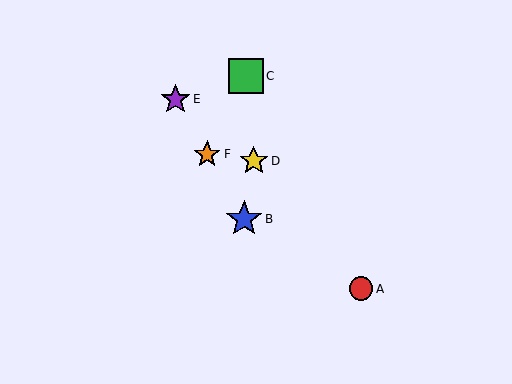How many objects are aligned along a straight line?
3 objects (B, E, F) are aligned along a straight line.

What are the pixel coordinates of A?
Object A is at (361, 289).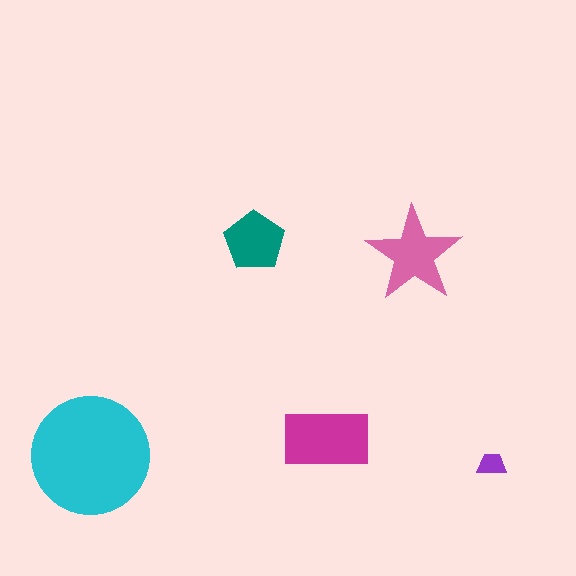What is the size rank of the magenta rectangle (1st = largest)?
2nd.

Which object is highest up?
The teal pentagon is topmost.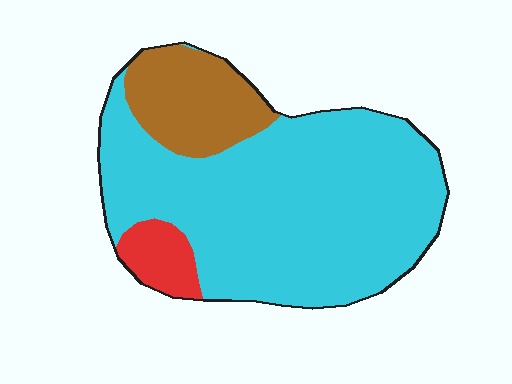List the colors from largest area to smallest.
From largest to smallest: cyan, brown, red.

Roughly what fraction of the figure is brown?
Brown takes up between a sixth and a third of the figure.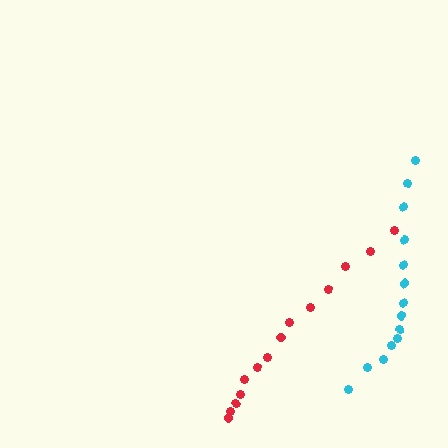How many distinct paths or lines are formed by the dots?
There are 2 distinct paths.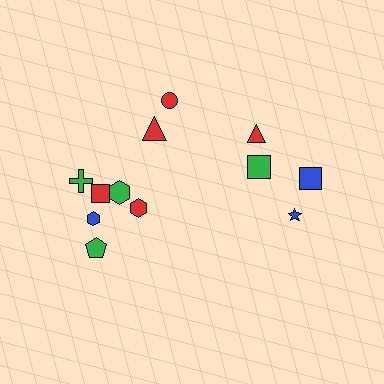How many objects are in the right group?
There are 4 objects.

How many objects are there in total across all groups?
There are 12 objects.